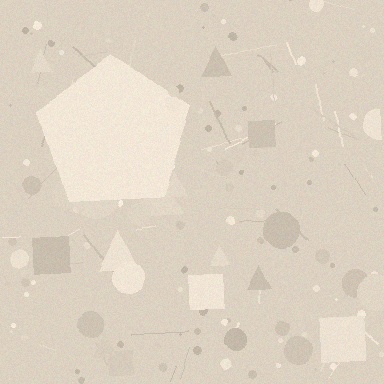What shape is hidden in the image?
A pentagon is hidden in the image.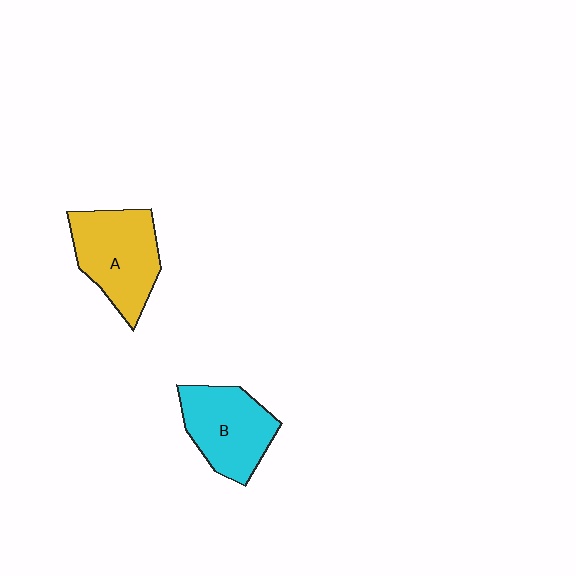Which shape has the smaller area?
Shape B (cyan).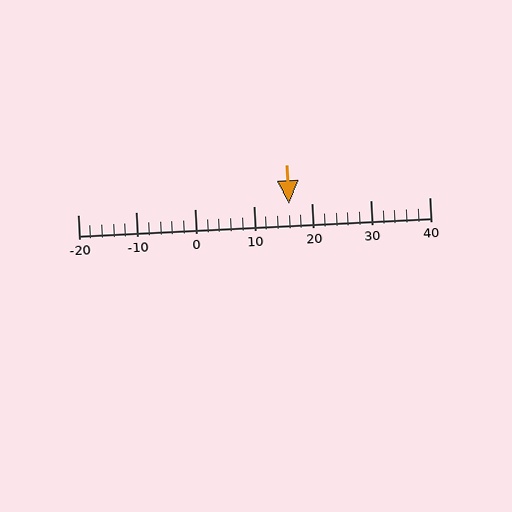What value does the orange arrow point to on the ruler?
The orange arrow points to approximately 16.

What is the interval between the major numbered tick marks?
The major tick marks are spaced 10 units apart.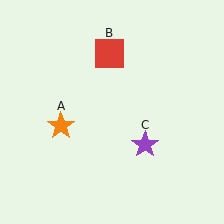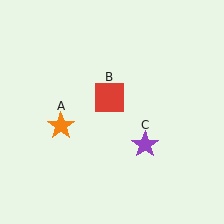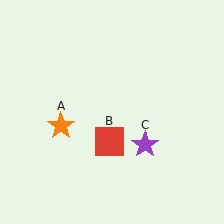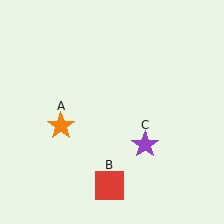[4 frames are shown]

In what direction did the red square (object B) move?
The red square (object B) moved down.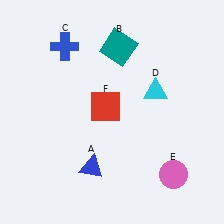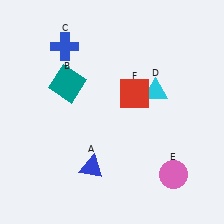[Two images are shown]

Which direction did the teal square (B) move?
The teal square (B) moved left.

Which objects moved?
The objects that moved are: the teal square (B), the red square (F).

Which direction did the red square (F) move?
The red square (F) moved right.